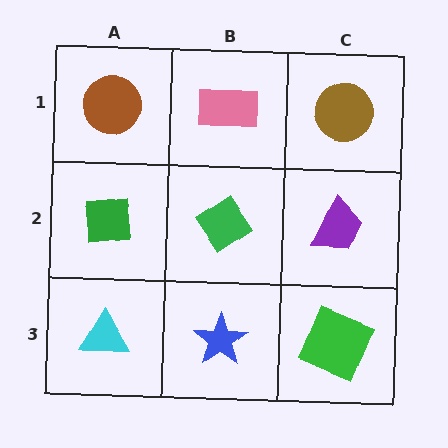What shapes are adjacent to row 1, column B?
A green diamond (row 2, column B), a brown circle (row 1, column A), a brown circle (row 1, column C).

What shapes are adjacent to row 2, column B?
A pink rectangle (row 1, column B), a blue star (row 3, column B), a green square (row 2, column A), a purple trapezoid (row 2, column C).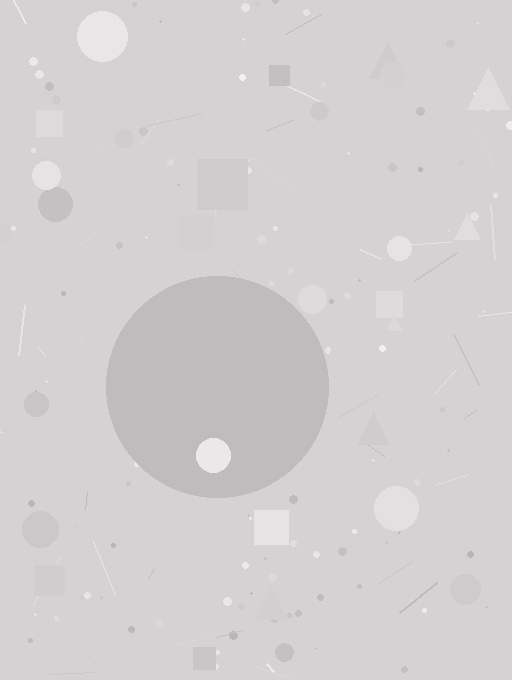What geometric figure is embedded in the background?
A circle is embedded in the background.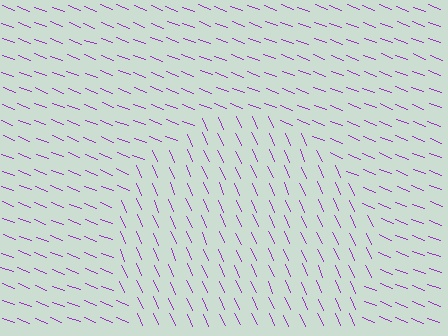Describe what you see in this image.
The image is filled with small purple line segments. A circle region in the image has lines oriented differently from the surrounding lines, creating a visible texture boundary.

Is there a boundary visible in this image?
Yes, there is a texture boundary formed by a change in line orientation.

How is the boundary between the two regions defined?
The boundary is defined purely by a change in line orientation (approximately 45 degrees difference). All lines are the same color and thickness.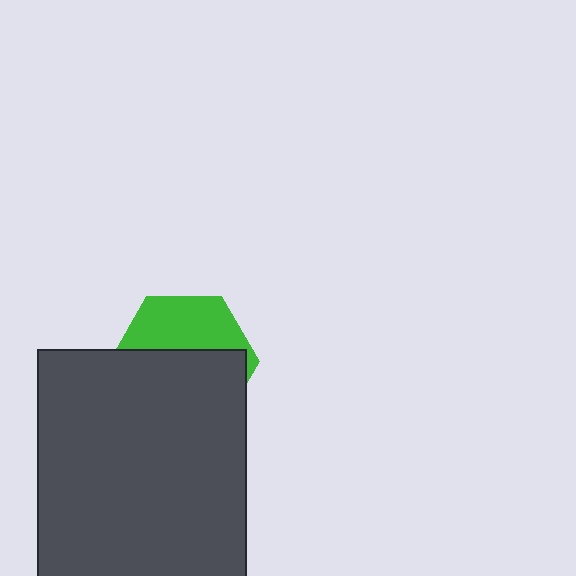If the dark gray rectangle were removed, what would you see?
You would see the complete green hexagon.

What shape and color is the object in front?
The object in front is a dark gray rectangle.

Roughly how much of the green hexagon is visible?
A small part of it is visible (roughly 40%).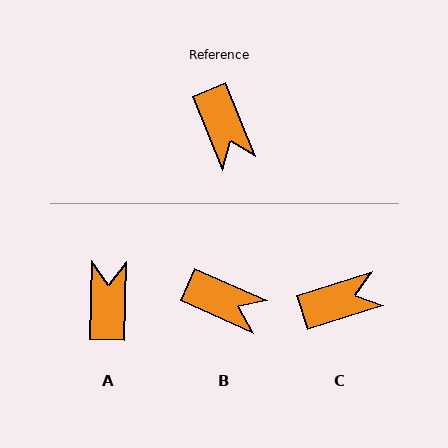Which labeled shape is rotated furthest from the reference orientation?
A, about 156 degrees away.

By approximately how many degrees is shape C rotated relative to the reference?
Approximately 85 degrees counter-clockwise.